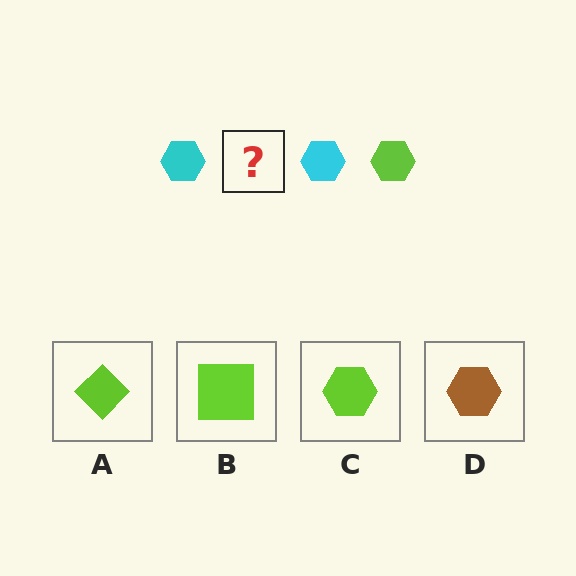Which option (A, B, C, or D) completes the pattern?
C.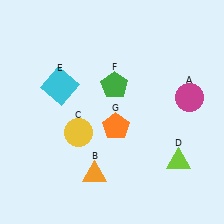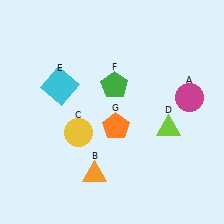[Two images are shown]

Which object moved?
The lime triangle (D) moved up.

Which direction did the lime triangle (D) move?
The lime triangle (D) moved up.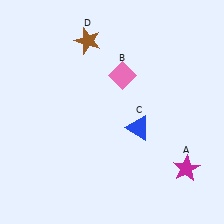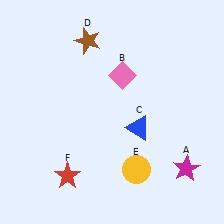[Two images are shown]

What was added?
A yellow circle (E), a red star (F) were added in Image 2.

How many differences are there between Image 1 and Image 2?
There are 2 differences between the two images.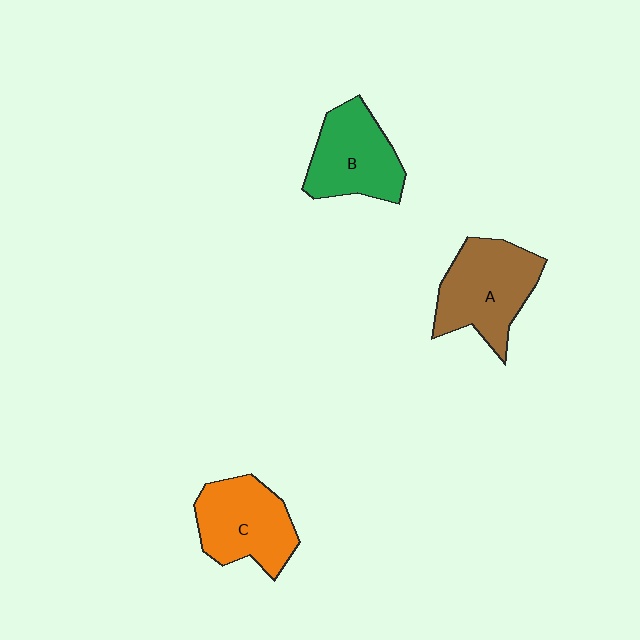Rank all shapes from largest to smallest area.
From largest to smallest: A (brown), C (orange), B (green).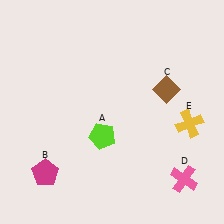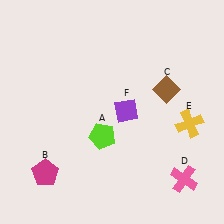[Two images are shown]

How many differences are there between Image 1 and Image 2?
There is 1 difference between the two images.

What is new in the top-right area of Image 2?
A purple diamond (F) was added in the top-right area of Image 2.